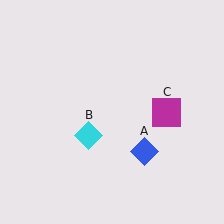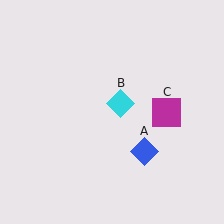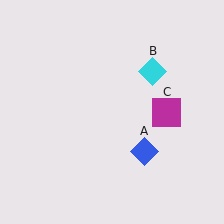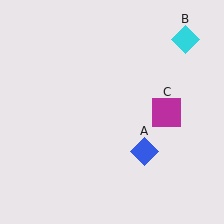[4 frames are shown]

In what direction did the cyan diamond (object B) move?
The cyan diamond (object B) moved up and to the right.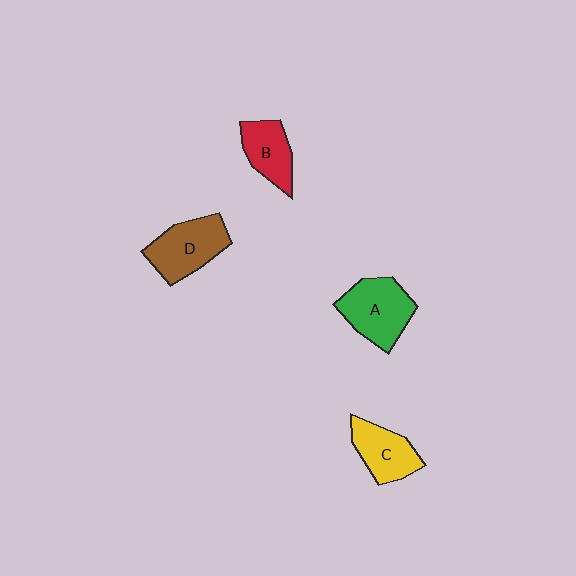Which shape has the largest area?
Shape A (green).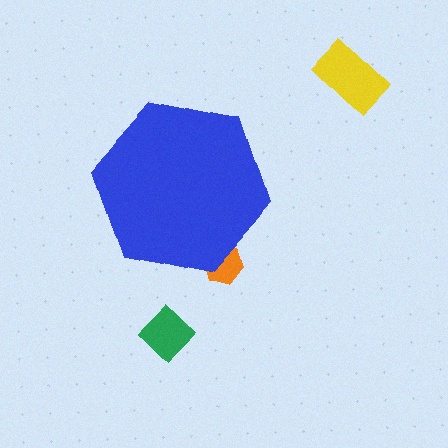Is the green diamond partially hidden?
No, the green diamond is fully visible.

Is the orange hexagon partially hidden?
Yes, the orange hexagon is partially hidden behind the blue hexagon.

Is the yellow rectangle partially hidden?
No, the yellow rectangle is fully visible.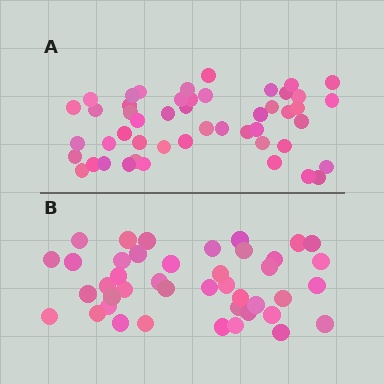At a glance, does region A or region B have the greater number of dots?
Region A (the top region) has more dots.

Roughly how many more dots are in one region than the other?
Region A has roughly 8 or so more dots than region B.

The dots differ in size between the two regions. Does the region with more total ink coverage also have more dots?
No. Region B has more total ink coverage because its dots are larger, but region A actually contains more individual dots. Total area can be misleading — the number of items is what matters here.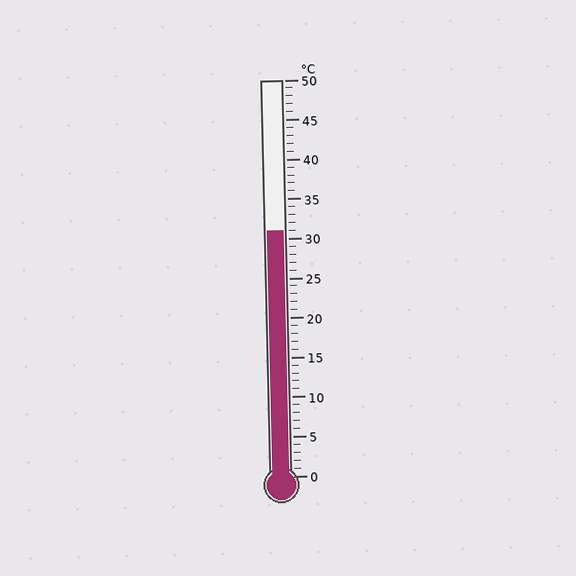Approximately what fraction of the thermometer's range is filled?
The thermometer is filled to approximately 60% of its range.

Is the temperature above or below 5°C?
The temperature is above 5°C.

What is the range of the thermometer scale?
The thermometer scale ranges from 0°C to 50°C.